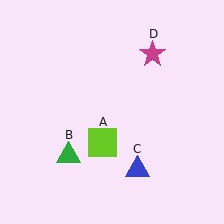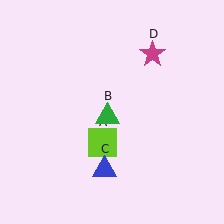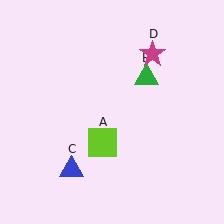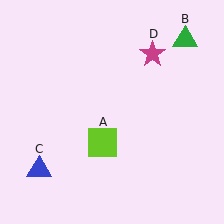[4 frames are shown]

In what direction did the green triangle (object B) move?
The green triangle (object B) moved up and to the right.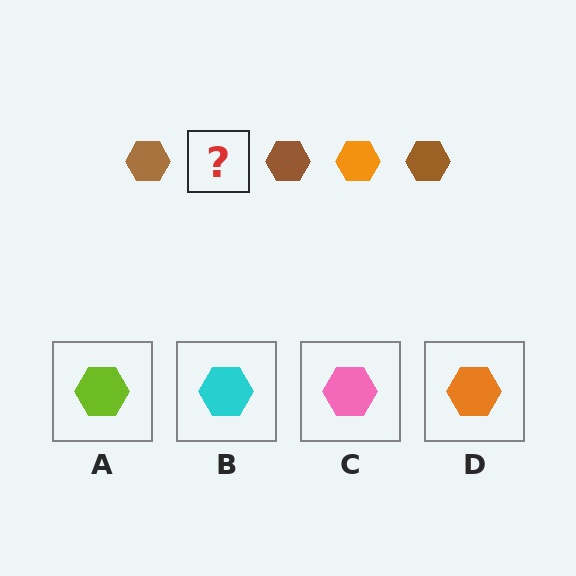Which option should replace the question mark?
Option D.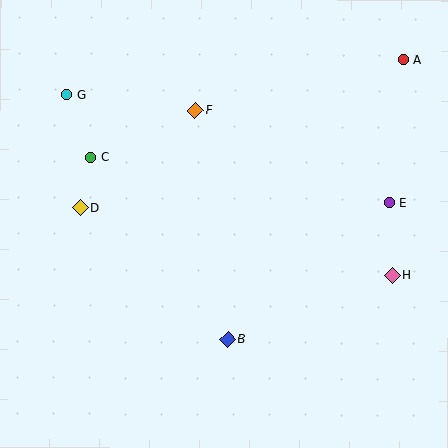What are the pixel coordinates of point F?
Point F is at (195, 110).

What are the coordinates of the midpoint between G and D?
The midpoint between G and D is at (73, 151).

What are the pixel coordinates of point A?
Point A is at (403, 60).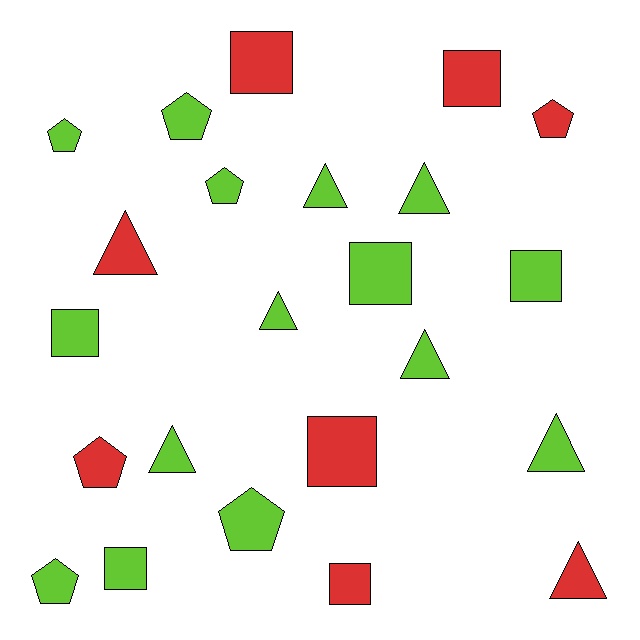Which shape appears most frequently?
Triangle, with 8 objects.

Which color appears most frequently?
Lime, with 15 objects.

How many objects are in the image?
There are 23 objects.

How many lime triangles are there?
There are 6 lime triangles.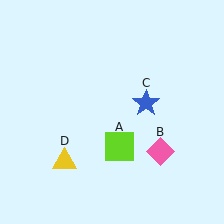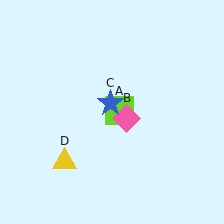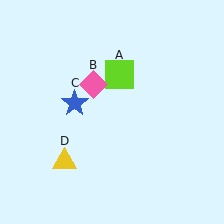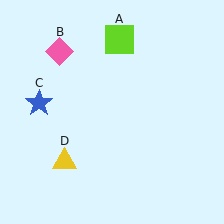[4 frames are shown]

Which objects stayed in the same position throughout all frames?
Yellow triangle (object D) remained stationary.